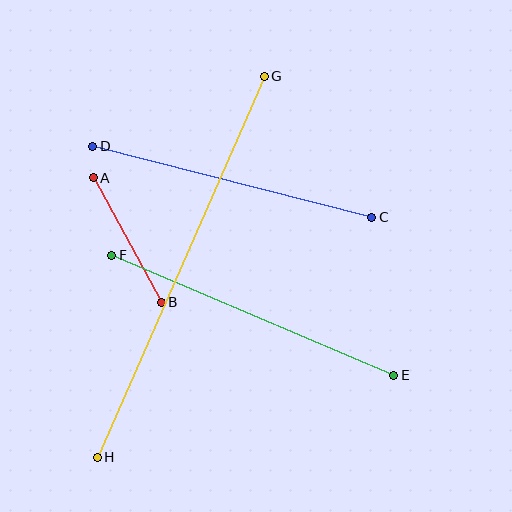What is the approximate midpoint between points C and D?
The midpoint is at approximately (232, 182) pixels.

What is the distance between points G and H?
The distance is approximately 416 pixels.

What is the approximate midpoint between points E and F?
The midpoint is at approximately (253, 315) pixels.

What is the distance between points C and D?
The distance is approximately 288 pixels.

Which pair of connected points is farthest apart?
Points G and H are farthest apart.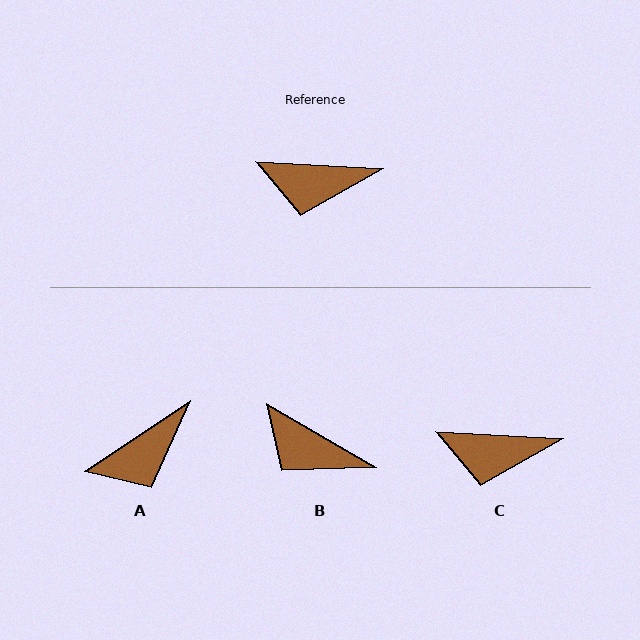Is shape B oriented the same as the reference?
No, it is off by about 27 degrees.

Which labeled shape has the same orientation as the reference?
C.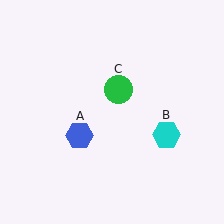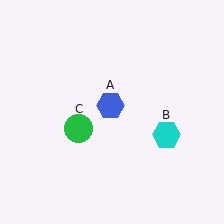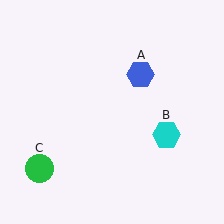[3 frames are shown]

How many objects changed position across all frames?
2 objects changed position: blue hexagon (object A), green circle (object C).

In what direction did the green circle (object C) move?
The green circle (object C) moved down and to the left.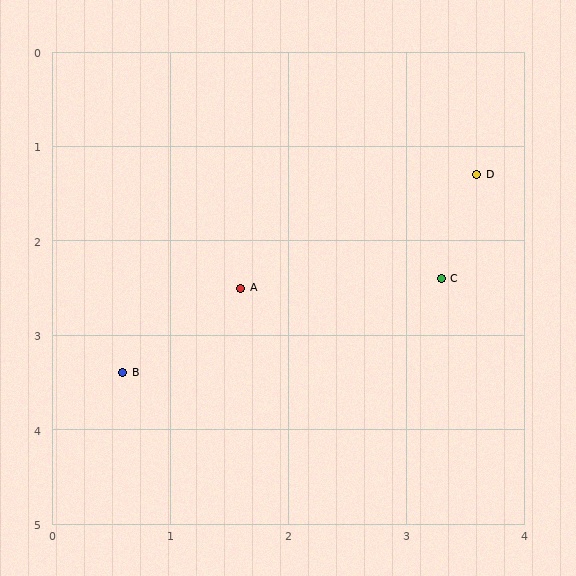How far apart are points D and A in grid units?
Points D and A are about 2.3 grid units apart.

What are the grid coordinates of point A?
Point A is at approximately (1.6, 2.5).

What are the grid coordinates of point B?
Point B is at approximately (0.6, 3.4).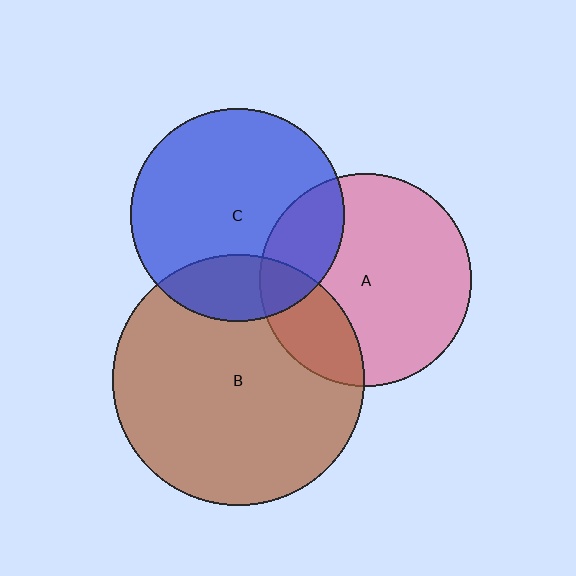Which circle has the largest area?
Circle B (brown).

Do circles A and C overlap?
Yes.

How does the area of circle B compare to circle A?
Approximately 1.4 times.